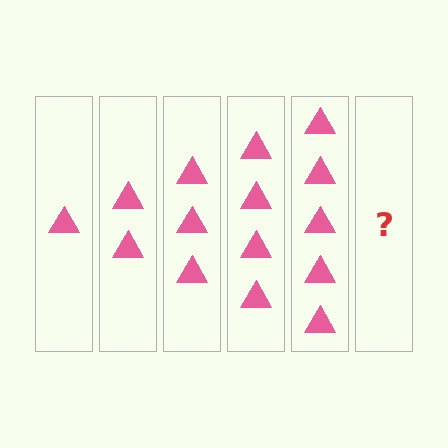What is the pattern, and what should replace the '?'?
The pattern is that each step adds one more triangle. The '?' should be 6 triangles.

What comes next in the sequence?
The next element should be 6 triangles.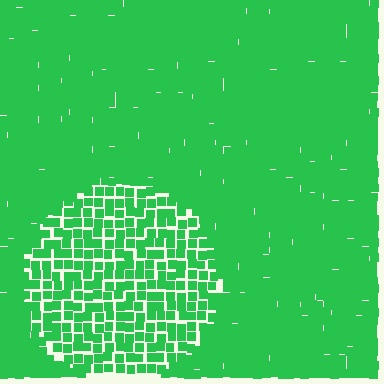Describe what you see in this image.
The image contains small green elements arranged at two different densities. A circle-shaped region is visible where the elements are less densely packed than the surrounding area.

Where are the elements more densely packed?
The elements are more densely packed outside the circle boundary.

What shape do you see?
I see a circle.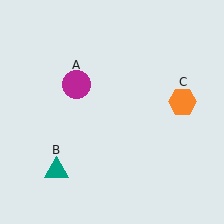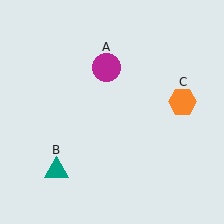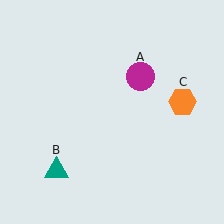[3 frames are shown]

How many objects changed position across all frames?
1 object changed position: magenta circle (object A).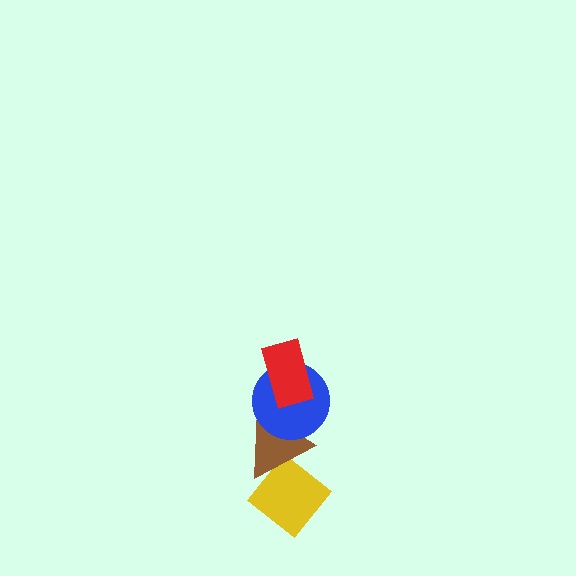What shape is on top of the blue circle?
The red rectangle is on top of the blue circle.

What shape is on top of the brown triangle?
The blue circle is on top of the brown triangle.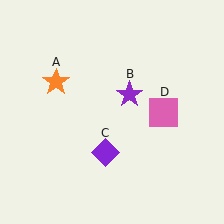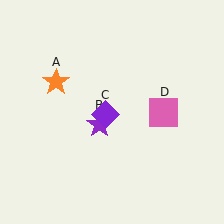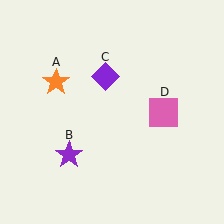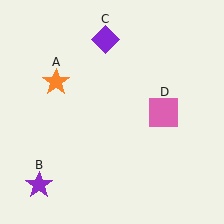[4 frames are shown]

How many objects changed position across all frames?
2 objects changed position: purple star (object B), purple diamond (object C).